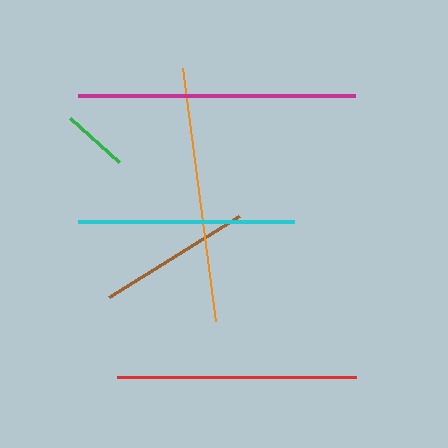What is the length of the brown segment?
The brown segment is approximately 153 pixels long.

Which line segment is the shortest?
The green line is the shortest at approximately 66 pixels.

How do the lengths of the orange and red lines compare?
The orange and red lines are approximately the same length.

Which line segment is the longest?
The magenta line is the longest at approximately 277 pixels.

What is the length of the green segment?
The green segment is approximately 66 pixels long.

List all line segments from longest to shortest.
From longest to shortest: magenta, orange, red, cyan, brown, green.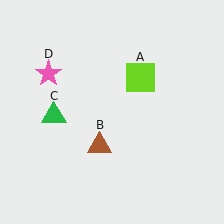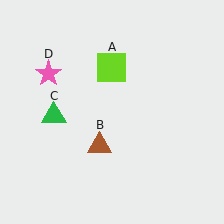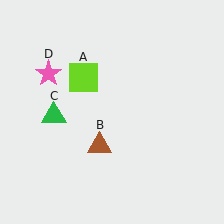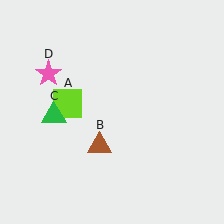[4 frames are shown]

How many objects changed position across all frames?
1 object changed position: lime square (object A).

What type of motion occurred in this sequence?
The lime square (object A) rotated counterclockwise around the center of the scene.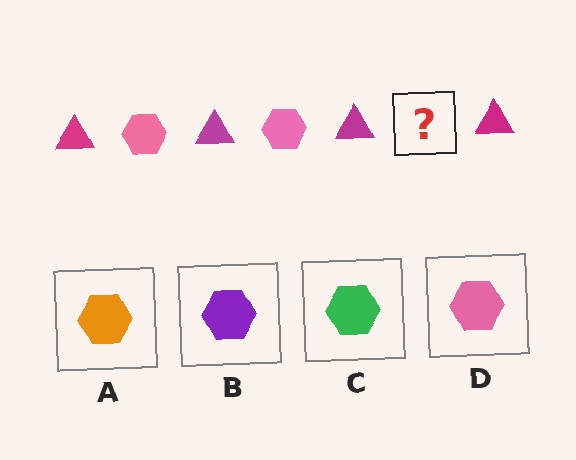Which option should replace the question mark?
Option D.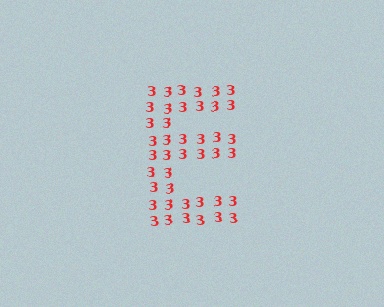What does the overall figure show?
The overall figure shows the letter E.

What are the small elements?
The small elements are digit 3's.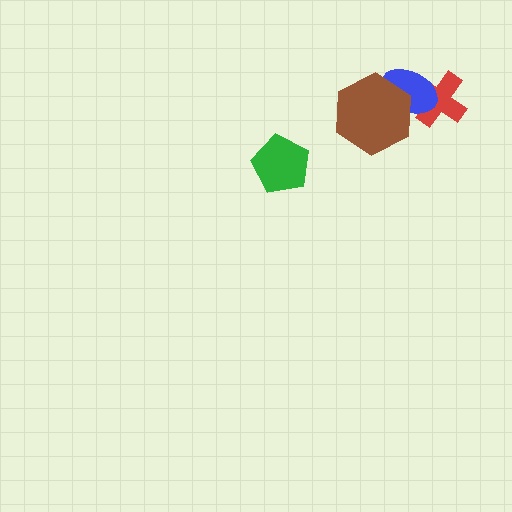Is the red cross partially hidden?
Yes, it is partially covered by another shape.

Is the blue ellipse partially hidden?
Yes, it is partially covered by another shape.